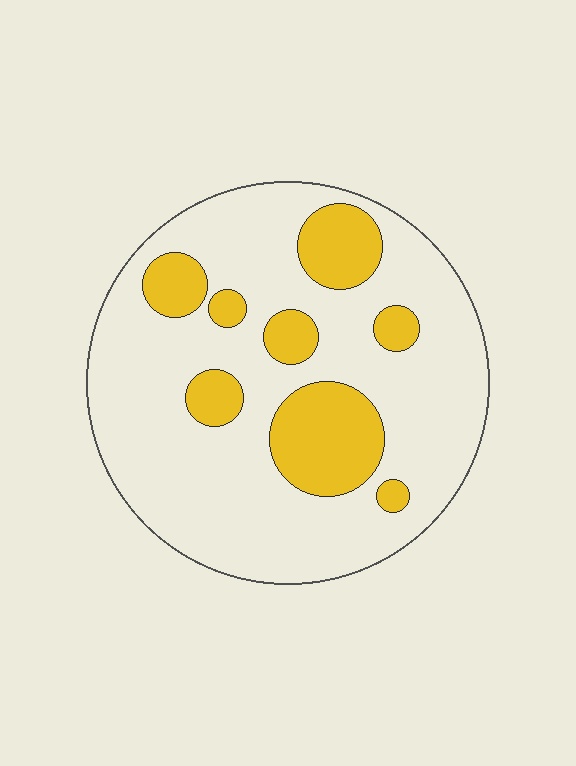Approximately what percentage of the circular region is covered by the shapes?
Approximately 20%.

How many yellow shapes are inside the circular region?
8.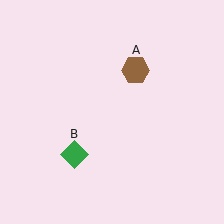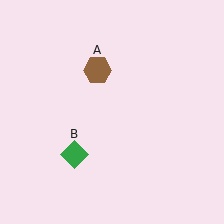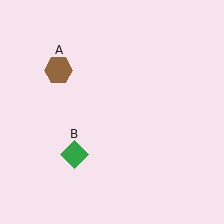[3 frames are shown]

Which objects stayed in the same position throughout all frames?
Green diamond (object B) remained stationary.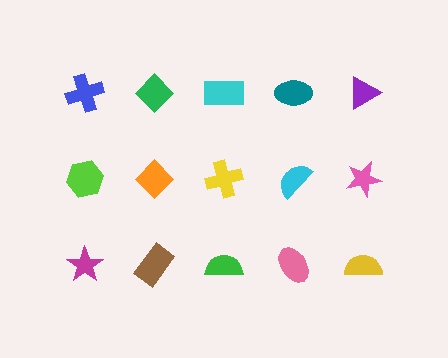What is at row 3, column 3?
A green semicircle.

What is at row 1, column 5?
A purple triangle.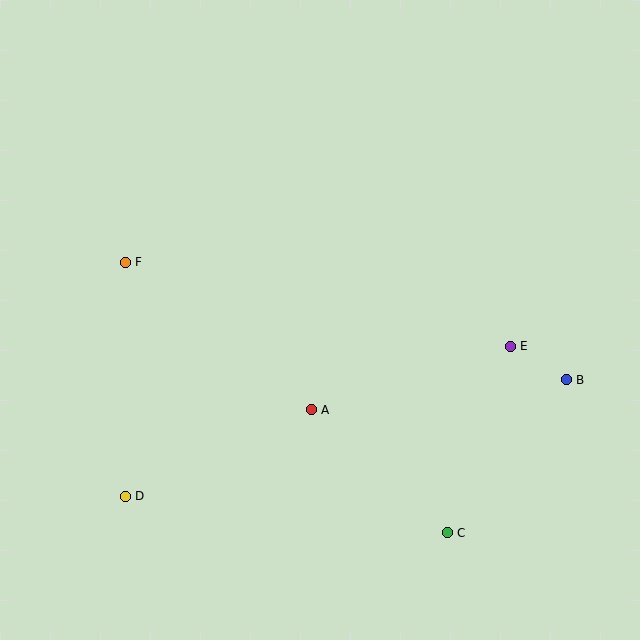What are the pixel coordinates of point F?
Point F is at (125, 262).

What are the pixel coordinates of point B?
Point B is at (566, 380).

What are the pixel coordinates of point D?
Point D is at (125, 496).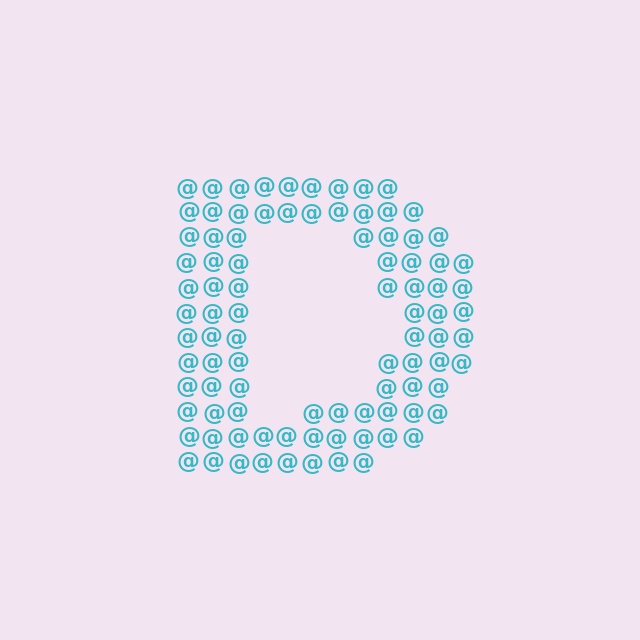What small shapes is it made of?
It is made of small at signs.